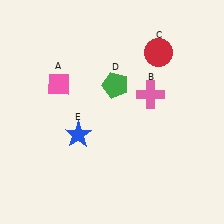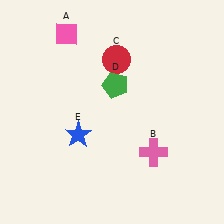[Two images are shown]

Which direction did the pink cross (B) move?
The pink cross (B) moved down.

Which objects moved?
The objects that moved are: the pink diamond (A), the pink cross (B), the red circle (C).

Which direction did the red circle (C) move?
The red circle (C) moved left.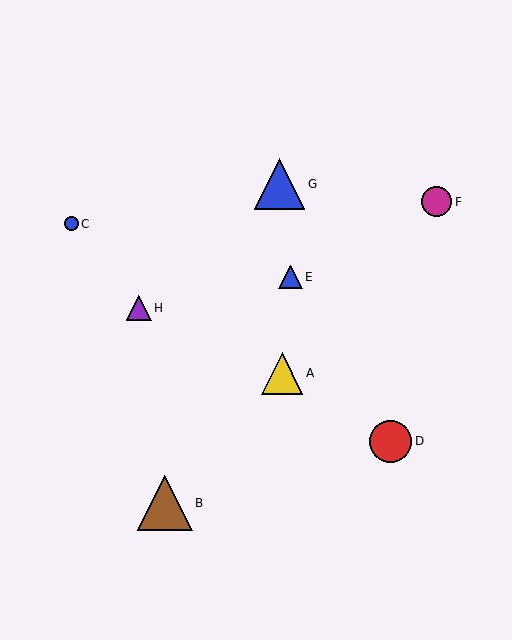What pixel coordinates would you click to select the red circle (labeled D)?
Click at (391, 441) to select the red circle D.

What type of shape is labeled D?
Shape D is a red circle.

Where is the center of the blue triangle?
The center of the blue triangle is at (279, 184).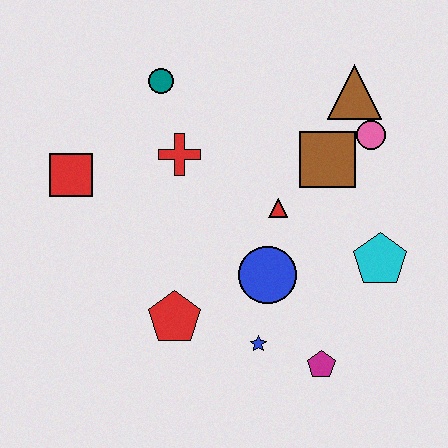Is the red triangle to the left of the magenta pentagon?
Yes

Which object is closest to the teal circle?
The red cross is closest to the teal circle.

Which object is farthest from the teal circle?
The magenta pentagon is farthest from the teal circle.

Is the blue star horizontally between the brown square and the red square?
Yes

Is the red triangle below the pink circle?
Yes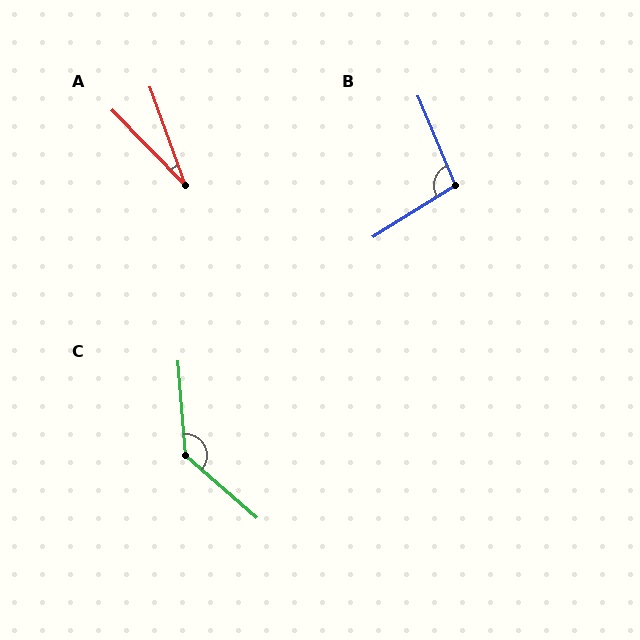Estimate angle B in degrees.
Approximately 100 degrees.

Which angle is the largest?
C, at approximately 136 degrees.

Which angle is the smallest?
A, at approximately 24 degrees.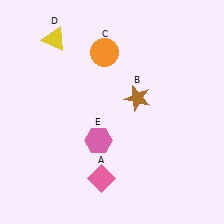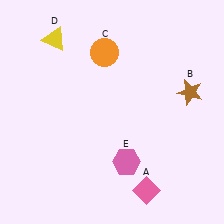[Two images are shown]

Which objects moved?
The objects that moved are: the pink diamond (A), the brown star (B), the pink hexagon (E).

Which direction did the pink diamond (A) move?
The pink diamond (A) moved right.